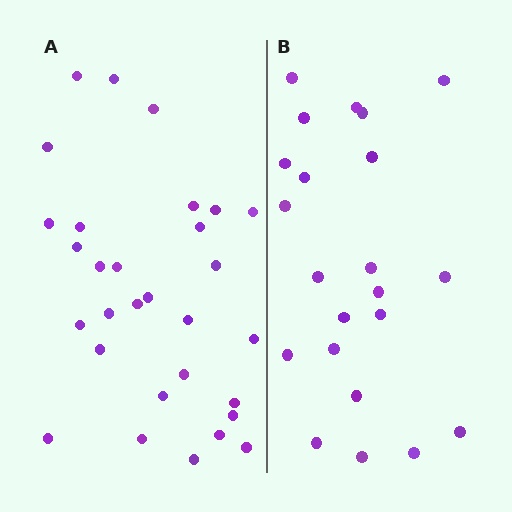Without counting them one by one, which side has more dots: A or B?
Region A (the left region) has more dots.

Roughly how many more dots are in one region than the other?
Region A has roughly 8 or so more dots than region B.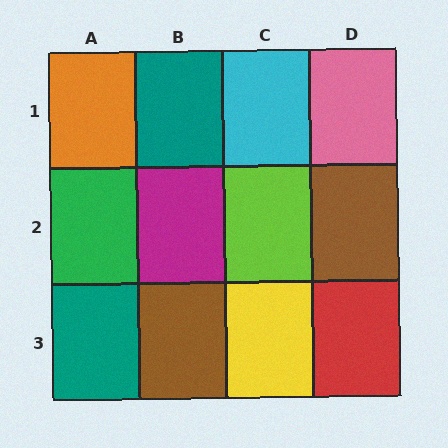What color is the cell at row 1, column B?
Teal.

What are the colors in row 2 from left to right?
Green, magenta, lime, brown.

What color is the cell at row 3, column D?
Red.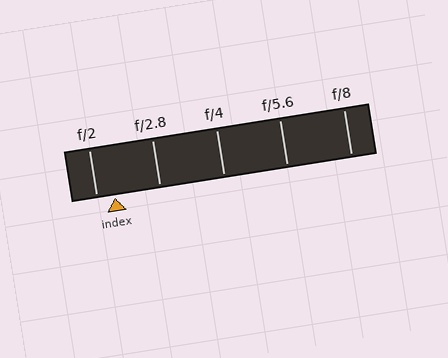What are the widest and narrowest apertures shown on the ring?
The widest aperture shown is f/2 and the narrowest is f/8.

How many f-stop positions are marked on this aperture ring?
There are 5 f-stop positions marked.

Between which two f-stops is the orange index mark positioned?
The index mark is between f/2 and f/2.8.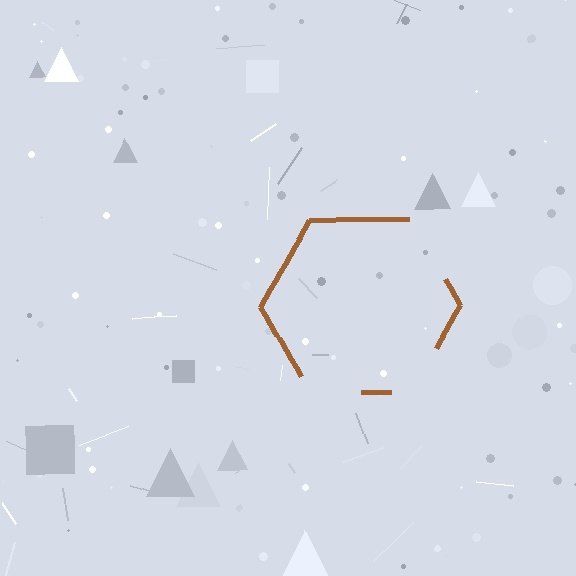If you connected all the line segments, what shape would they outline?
They would outline a hexagon.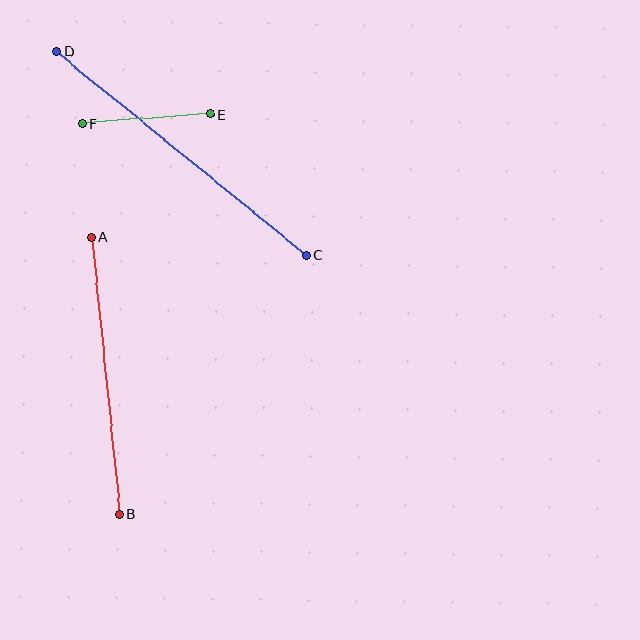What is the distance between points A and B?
The distance is approximately 279 pixels.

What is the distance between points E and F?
The distance is approximately 128 pixels.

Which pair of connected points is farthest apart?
Points C and D are farthest apart.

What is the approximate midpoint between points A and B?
The midpoint is at approximately (106, 376) pixels.